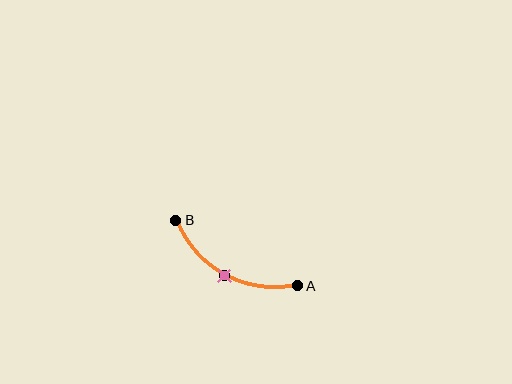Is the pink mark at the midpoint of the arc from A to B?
Yes. The pink mark lies on the arc at equal arc-length from both A and B — it is the arc midpoint.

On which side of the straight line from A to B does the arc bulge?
The arc bulges below the straight line connecting A and B.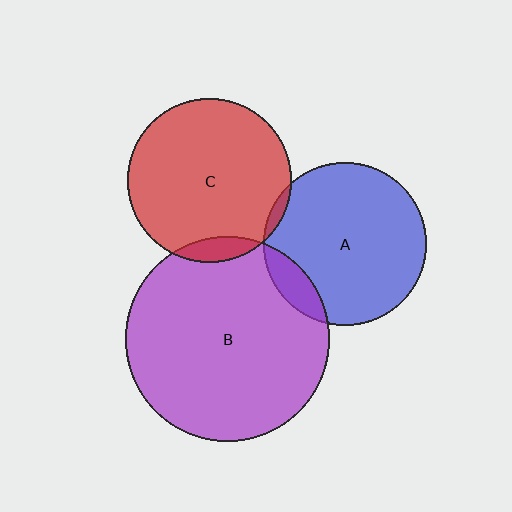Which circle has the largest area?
Circle B (purple).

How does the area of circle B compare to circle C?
Approximately 1.6 times.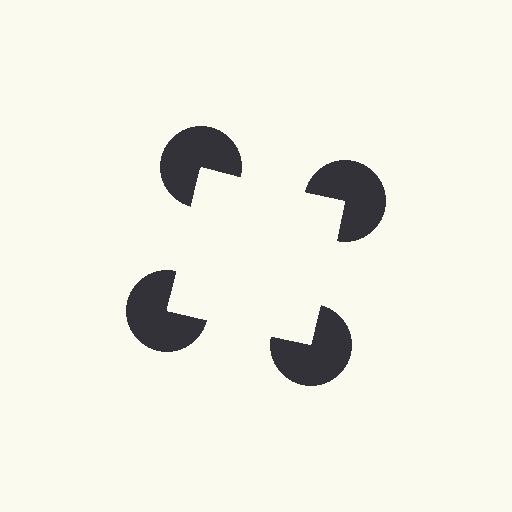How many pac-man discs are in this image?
There are 4 — one at each vertex of the illusory square.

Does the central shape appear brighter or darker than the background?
It typically appears slightly brighter than the background, even though no actual brightness change is drawn.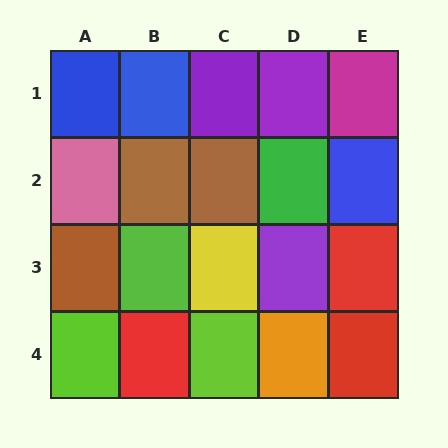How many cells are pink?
1 cell is pink.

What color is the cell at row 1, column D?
Purple.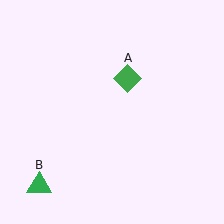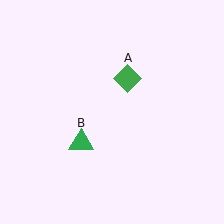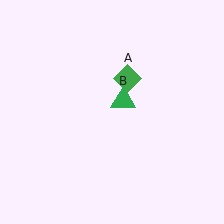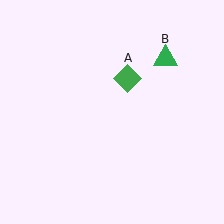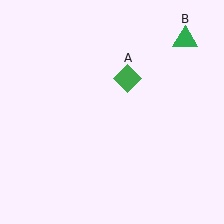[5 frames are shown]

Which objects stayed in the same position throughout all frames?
Green diamond (object A) remained stationary.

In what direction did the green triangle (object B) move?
The green triangle (object B) moved up and to the right.